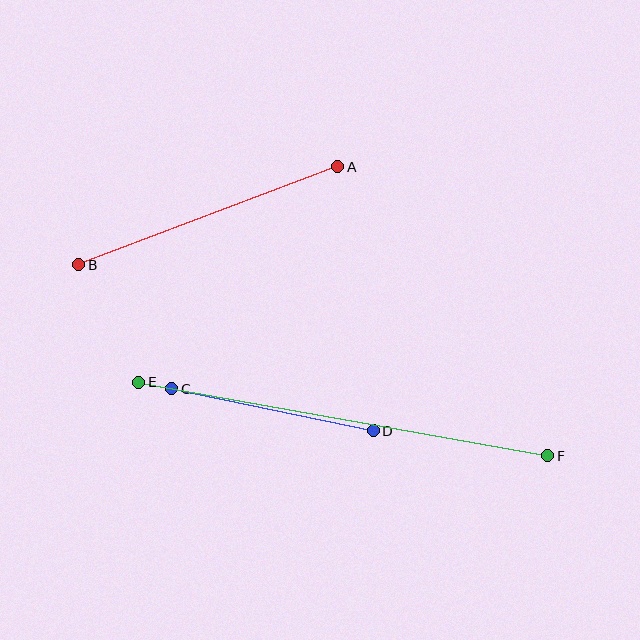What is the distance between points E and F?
The distance is approximately 416 pixels.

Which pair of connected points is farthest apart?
Points E and F are farthest apart.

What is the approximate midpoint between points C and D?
The midpoint is at approximately (272, 410) pixels.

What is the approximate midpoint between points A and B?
The midpoint is at approximately (208, 216) pixels.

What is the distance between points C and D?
The distance is approximately 206 pixels.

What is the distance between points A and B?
The distance is approximately 277 pixels.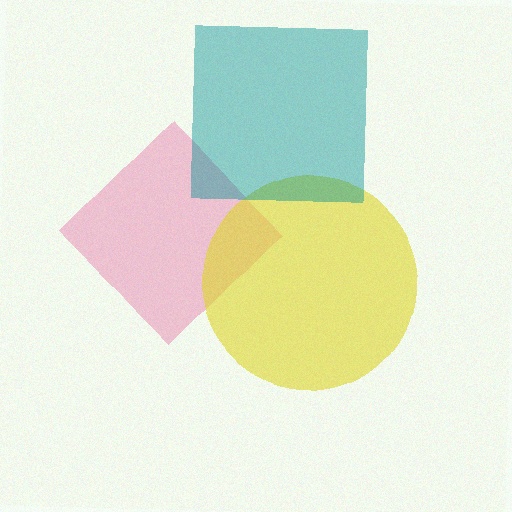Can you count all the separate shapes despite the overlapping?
Yes, there are 3 separate shapes.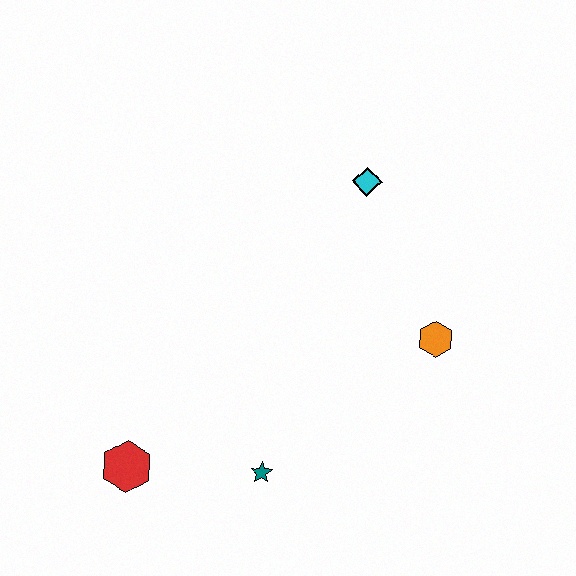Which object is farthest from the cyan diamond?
The red hexagon is farthest from the cyan diamond.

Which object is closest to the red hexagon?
The teal star is closest to the red hexagon.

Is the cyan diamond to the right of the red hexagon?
Yes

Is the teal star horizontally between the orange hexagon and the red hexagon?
Yes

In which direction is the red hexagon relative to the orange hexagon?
The red hexagon is to the left of the orange hexagon.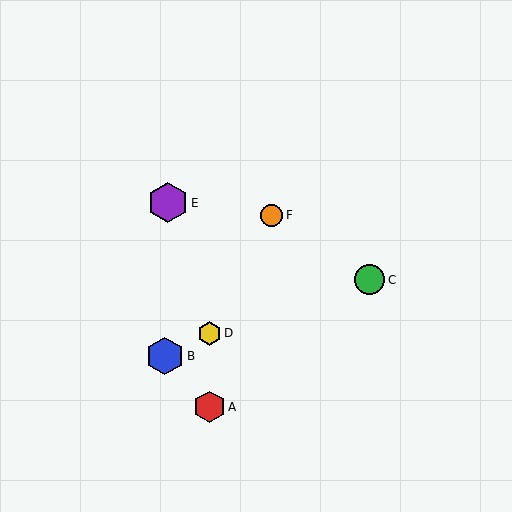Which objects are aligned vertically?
Objects A, D are aligned vertically.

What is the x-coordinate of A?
Object A is at x≈209.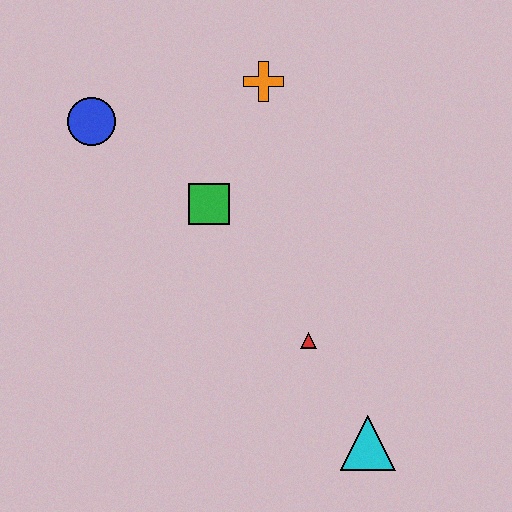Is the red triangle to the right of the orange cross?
Yes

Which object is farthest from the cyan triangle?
The blue circle is farthest from the cyan triangle.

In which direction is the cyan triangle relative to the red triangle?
The cyan triangle is below the red triangle.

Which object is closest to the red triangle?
The cyan triangle is closest to the red triangle.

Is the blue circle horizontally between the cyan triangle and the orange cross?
No